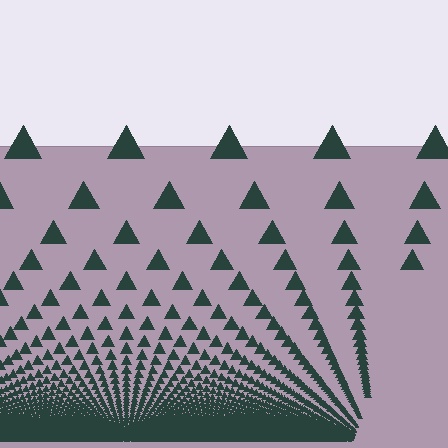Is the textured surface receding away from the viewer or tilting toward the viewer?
The surface appears to tilt toward the viewer. Texture elements get larger and sparser toward the top.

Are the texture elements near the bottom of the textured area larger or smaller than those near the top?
Smaller. The gradient is inverted — elements near the bottom are smaller and denser.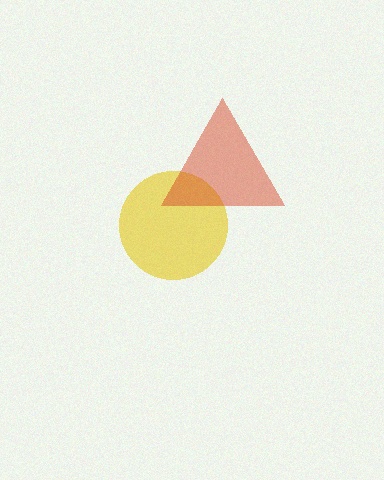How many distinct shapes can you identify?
There are 2 distinct shapes: a yellow circle, a red triangle.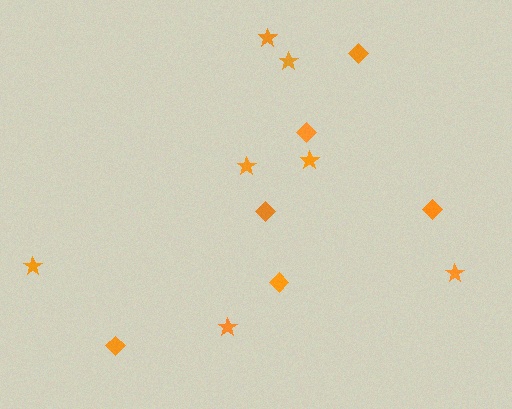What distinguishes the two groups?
There are 2 groups: one group of stars (7) and one group of diamonds (6).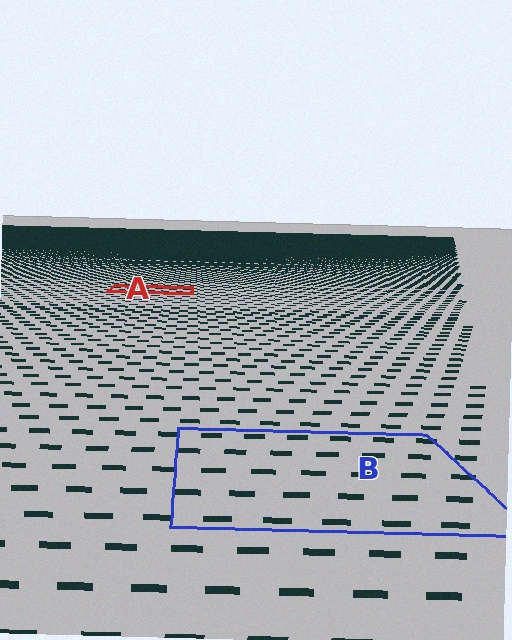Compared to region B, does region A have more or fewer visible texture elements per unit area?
Region A has more texture elements per unit area — they are packed more densely because it is farther away.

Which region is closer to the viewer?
Region B is closer. The texture elements there are larger and more spread out.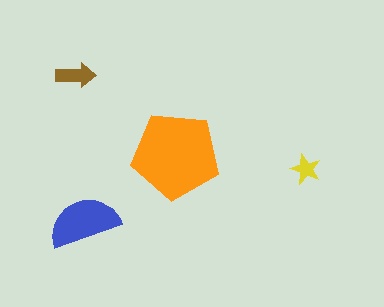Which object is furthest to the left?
The brown arrow is leftmost.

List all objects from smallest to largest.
The yellow star, the brown arrow, the blue semicircle, the orange pentagon.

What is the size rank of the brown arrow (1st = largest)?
3rd.